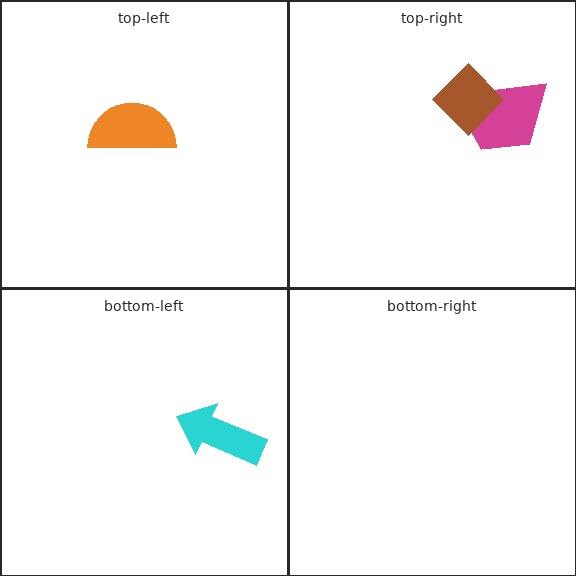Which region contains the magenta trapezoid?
The top-right region.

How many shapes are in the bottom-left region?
1.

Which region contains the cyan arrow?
The bottom-left region.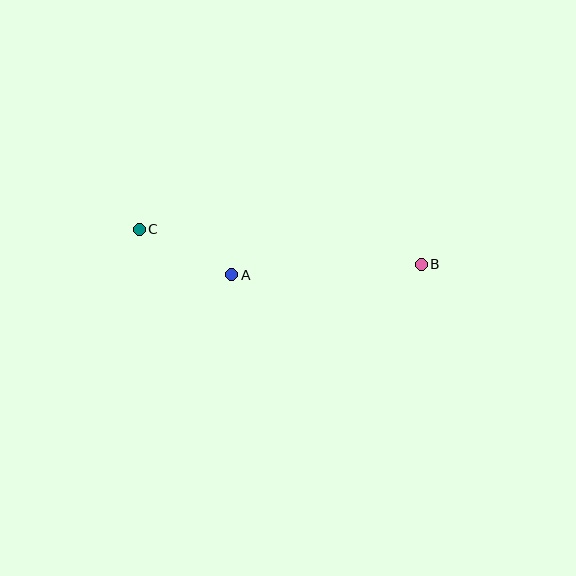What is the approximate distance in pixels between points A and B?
The distance between A and B is approximately 190 pixels.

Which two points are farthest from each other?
Points B and C are farthest from each other.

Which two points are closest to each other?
Points A and C are closest to each other.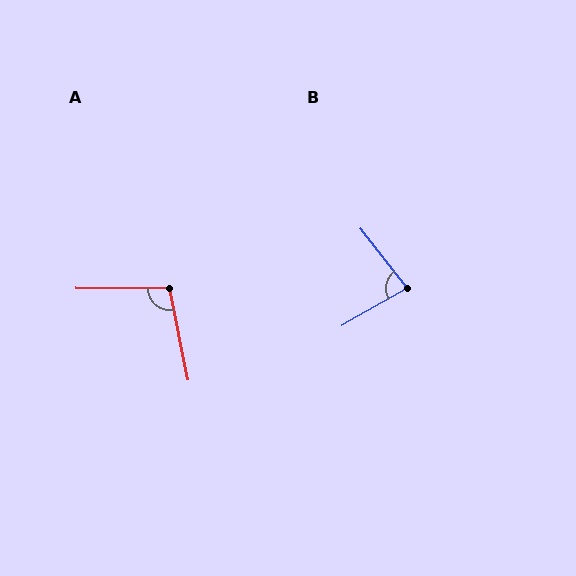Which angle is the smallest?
B, at approximately 82 degrees.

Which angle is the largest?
A, at approximately 101 degrees.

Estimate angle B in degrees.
Approximately 82 degrees.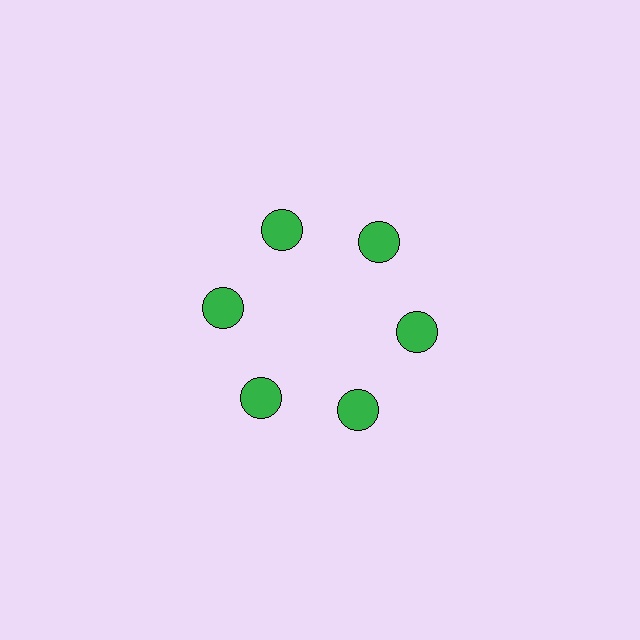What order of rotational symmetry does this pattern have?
This pattern has 6-fold rotational symmetry.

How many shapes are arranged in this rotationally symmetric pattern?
There are 6 shapes, arranged in 6 groups of 1.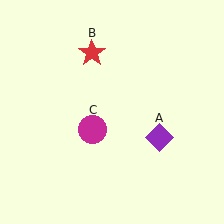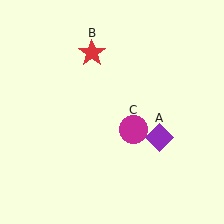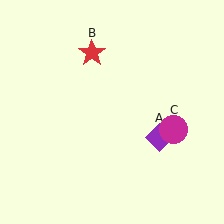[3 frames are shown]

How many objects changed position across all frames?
1 object changed position: magenta circle (object C).